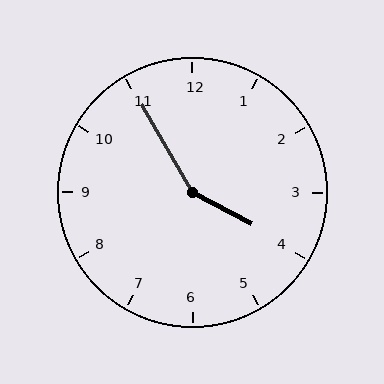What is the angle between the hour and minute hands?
Approximately 148 degrees.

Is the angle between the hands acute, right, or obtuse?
It is obtuse.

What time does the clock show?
3:55.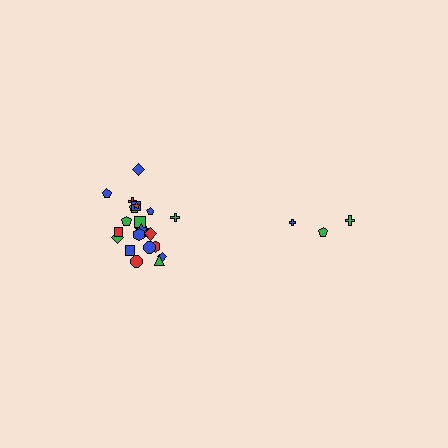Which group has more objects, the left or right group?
The left group.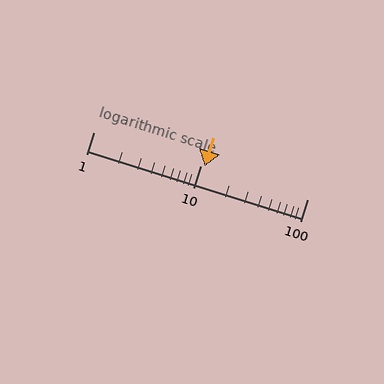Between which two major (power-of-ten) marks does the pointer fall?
The pointer is between 10 and 100.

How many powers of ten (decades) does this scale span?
The scale spans 2 decades, from 1 to 100.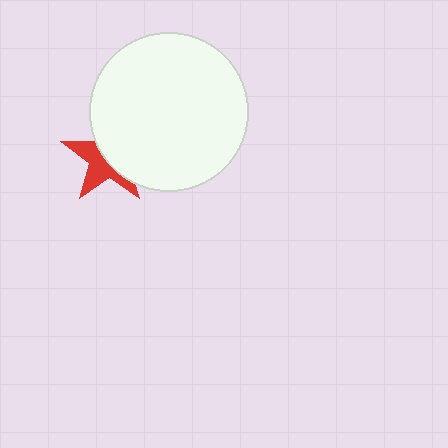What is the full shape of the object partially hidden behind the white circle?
The partially hidden object is a red star.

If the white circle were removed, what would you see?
You would see the complete red star.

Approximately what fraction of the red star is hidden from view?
Roughly 53% of the red star is hidden behind the white circle.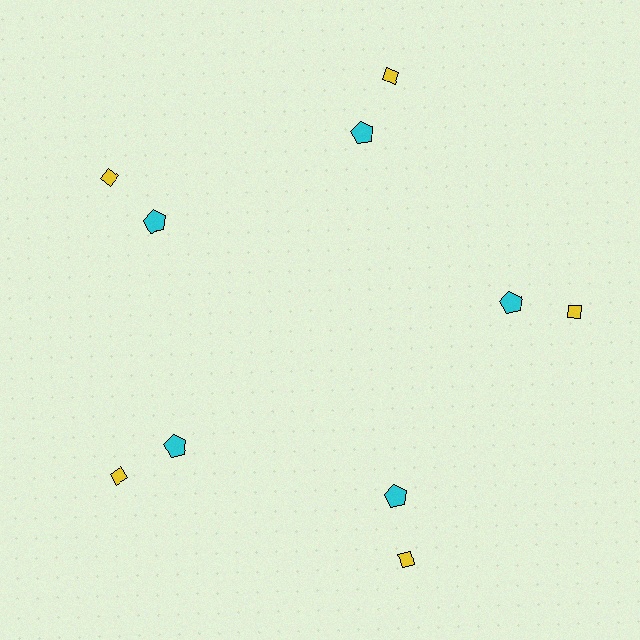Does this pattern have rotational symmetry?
Yes, this pattern has 5-fold rotational symmetry. It looks the same after rotating 72 degrees around the center.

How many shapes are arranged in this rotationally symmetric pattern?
There are 10 shapes, arranged in 5 groups of 2.